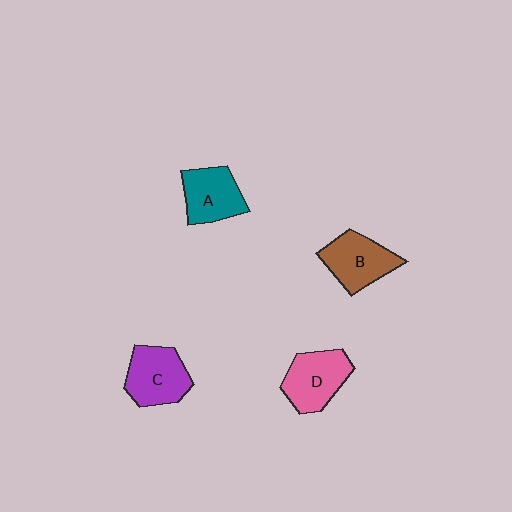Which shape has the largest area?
Shape D (pink).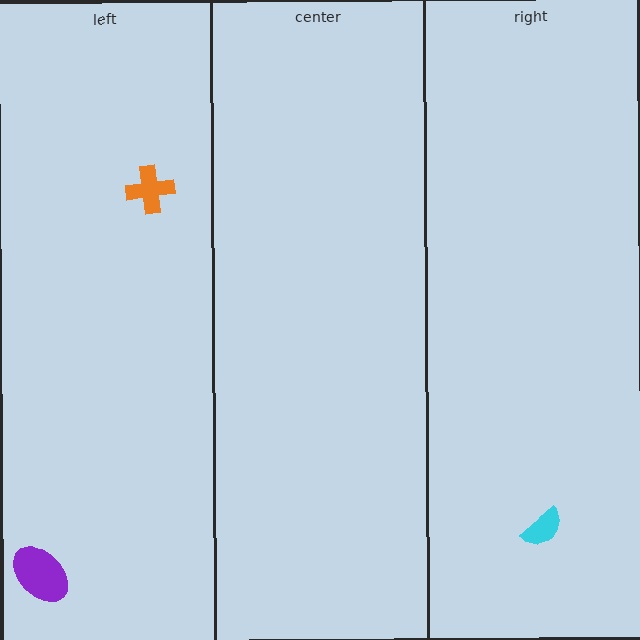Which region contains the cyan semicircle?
The right region.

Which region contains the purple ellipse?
The left region.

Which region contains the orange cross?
The left region.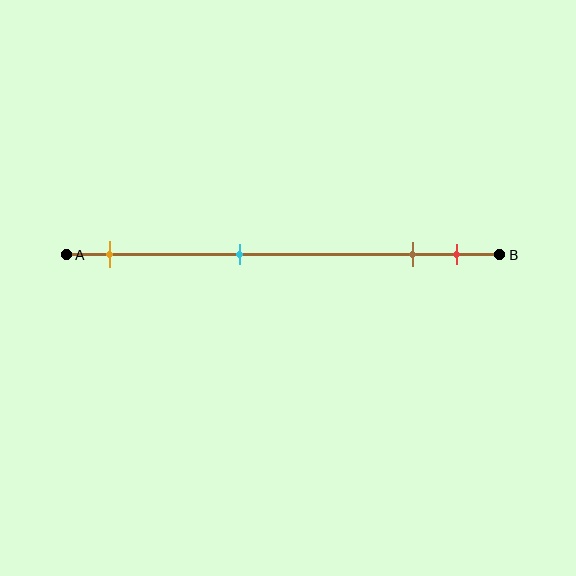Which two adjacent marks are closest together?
The brown and red marks are the closest adjacent pair.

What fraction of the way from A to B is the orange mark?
The orange mark is approximately 10% (0.1) of the way from A to B.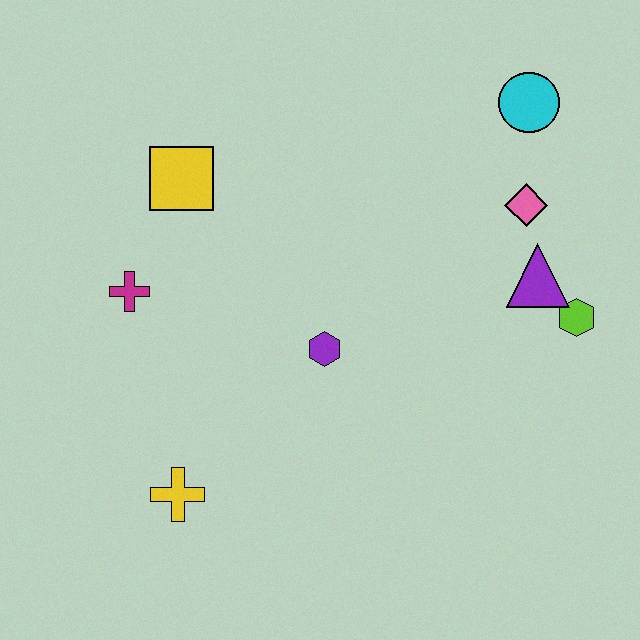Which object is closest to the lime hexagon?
The purple triangle is closest to the lime hexagon.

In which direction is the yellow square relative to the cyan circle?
The yellow square is to the left of the cyan circle.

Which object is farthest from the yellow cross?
The cyan circle is farthest from the yellow cross.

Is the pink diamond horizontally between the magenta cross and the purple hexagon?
No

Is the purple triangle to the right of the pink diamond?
Yes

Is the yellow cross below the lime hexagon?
Yes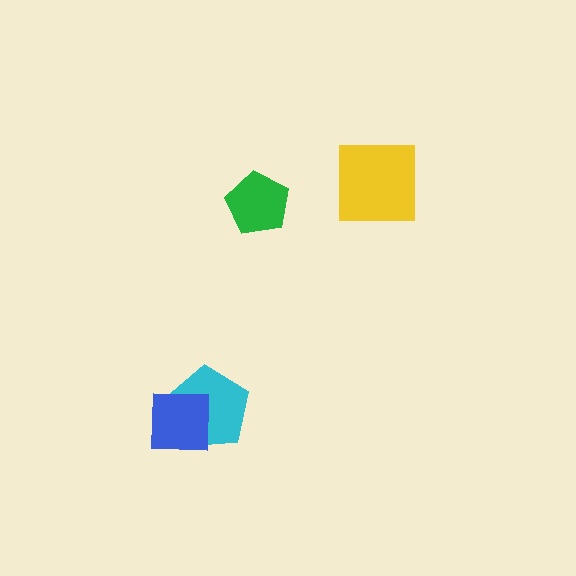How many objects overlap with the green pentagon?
0 objects overlap with the green pentagon.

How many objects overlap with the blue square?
1 object overlaps with the blue square.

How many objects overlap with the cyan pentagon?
1 object overlaps with the cyan pentagon.